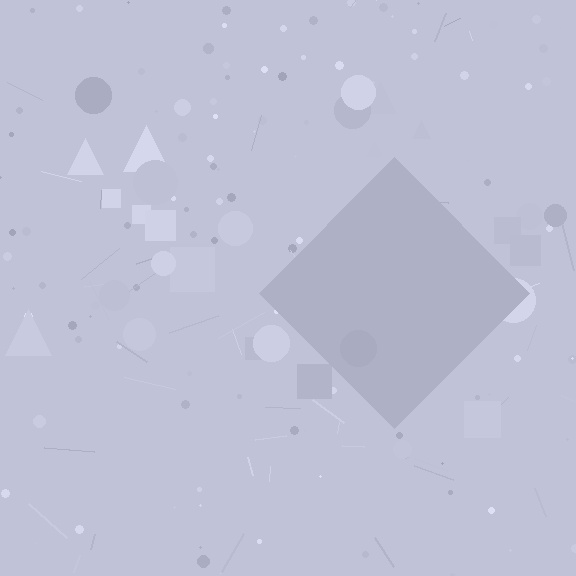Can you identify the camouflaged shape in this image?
The camouflaged shape is a diamond.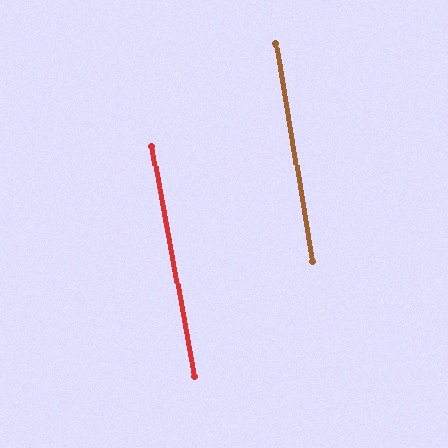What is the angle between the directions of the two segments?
Approximately 1 degree.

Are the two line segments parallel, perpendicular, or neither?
Parallel — their directions differ by only 0.9°.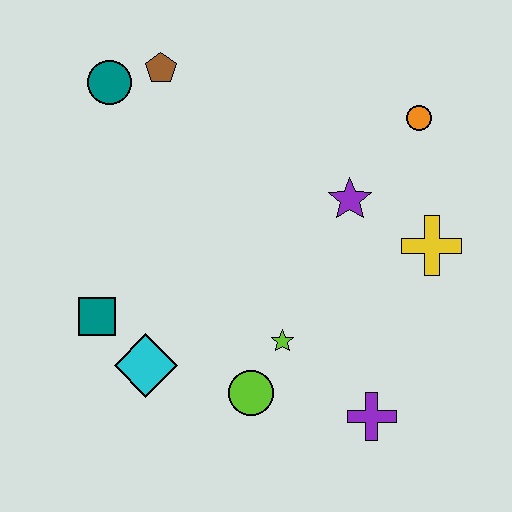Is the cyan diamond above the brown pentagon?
No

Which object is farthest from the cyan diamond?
The orange circle is farthest from the cyan diamond.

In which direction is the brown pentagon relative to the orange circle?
The brown pentagon is to the left of the orange circle.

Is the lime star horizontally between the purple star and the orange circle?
No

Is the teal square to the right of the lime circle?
No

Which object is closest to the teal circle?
The brown pentagon is closest to the teal circle.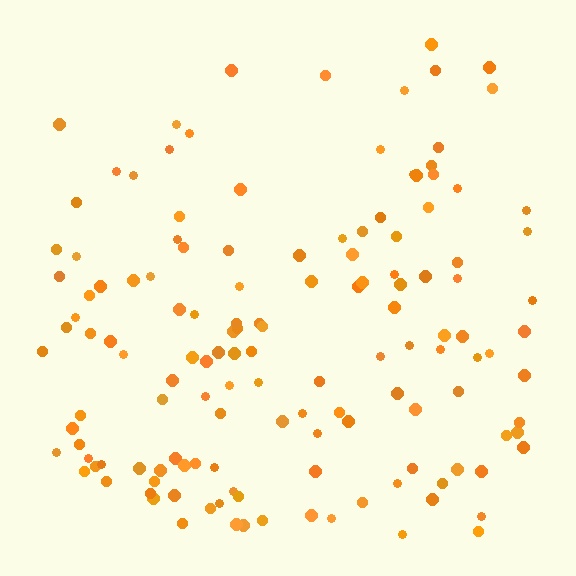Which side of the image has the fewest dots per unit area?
The top.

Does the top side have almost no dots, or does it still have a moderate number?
Still a moderate number, just noticeably fewer than the bottom.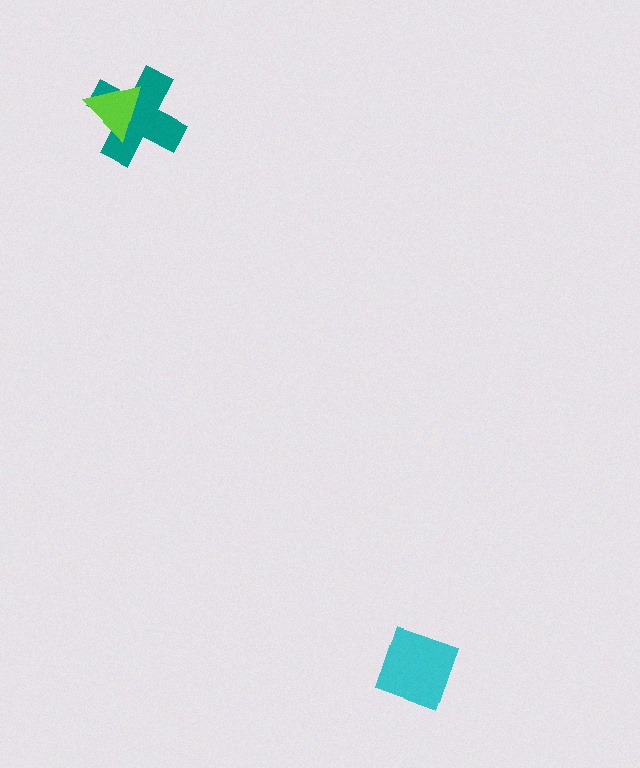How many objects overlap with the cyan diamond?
0 objects overlap with the cyan diamond.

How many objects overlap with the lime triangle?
1 object overlaps with the lime triangle.